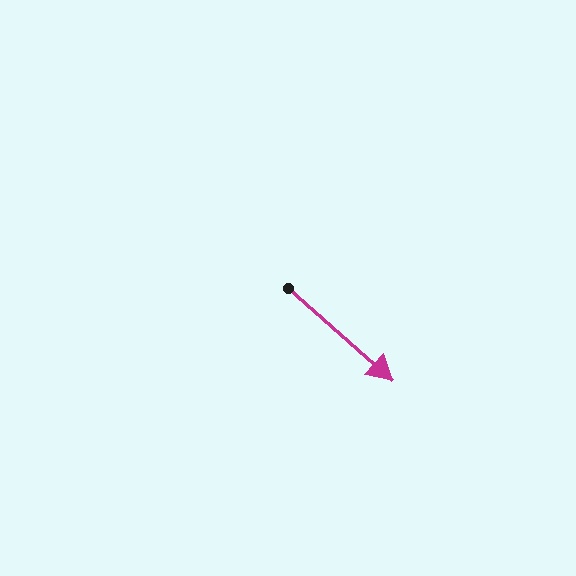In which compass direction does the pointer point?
Southeast.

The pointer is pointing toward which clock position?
Roughly 4 o'clock.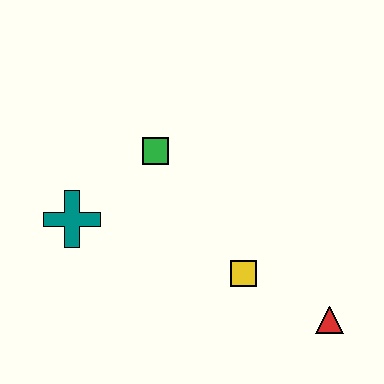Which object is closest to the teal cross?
The green square is closest to the teal cross.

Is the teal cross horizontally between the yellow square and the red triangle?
No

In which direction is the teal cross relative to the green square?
The teal cross is to the left of the green square.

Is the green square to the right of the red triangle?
No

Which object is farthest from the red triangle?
The teal cross is farthest from the red triangle.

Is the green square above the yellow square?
Yes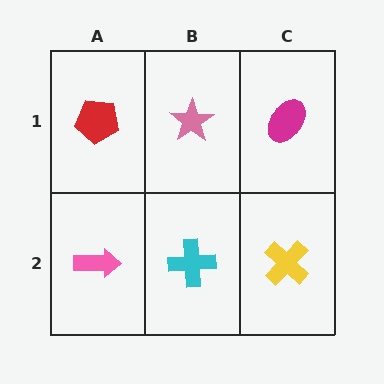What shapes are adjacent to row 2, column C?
A magenta ellipse (row 1, column C), a cyan cross (row 2, column B).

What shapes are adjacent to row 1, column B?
A cyan cross (row 2, column B), a red pentagon (row 1, column A), a magenta ellipse (row 1, column C).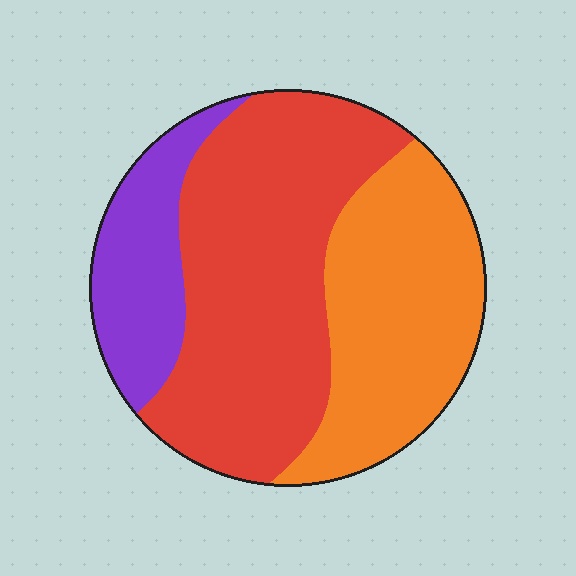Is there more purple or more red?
Red.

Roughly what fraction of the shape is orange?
Orange takes up between a quarter and a half of the shape.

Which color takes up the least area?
Purple, at roughly 15%.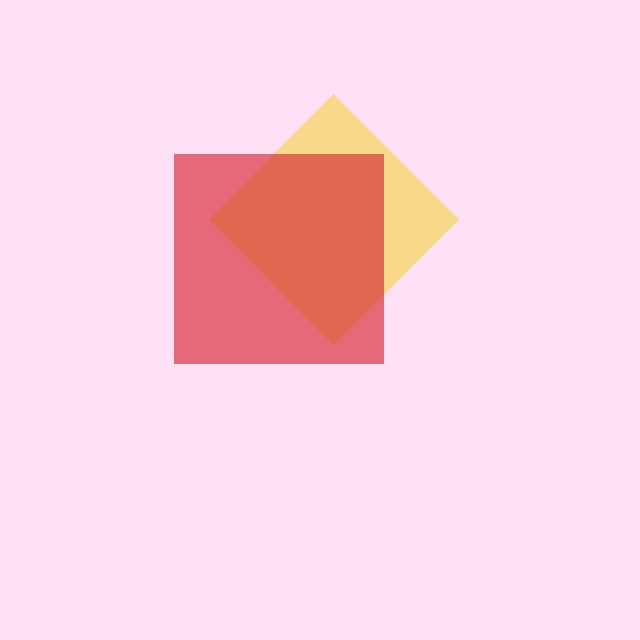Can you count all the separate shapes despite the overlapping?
Yes, there are 2 separate shapes.